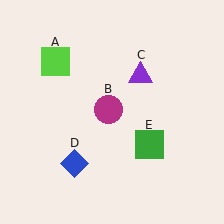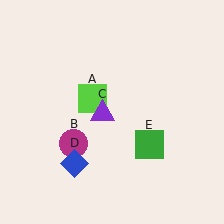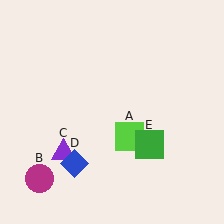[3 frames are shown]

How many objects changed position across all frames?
3 objects changed position: lime square (object A), magenta circle (object B), purple triangle (object C).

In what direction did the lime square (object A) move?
The lime square (object A) moved down and to the right.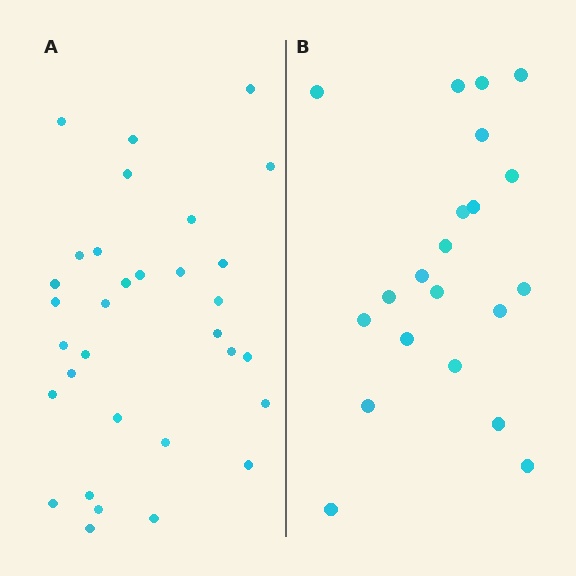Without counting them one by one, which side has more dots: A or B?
Region A (the left region) has more dots.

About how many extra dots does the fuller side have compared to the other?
Region A has roughly 12 or so more dots than region B.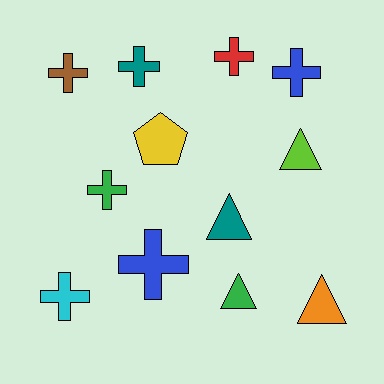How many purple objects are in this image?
There are no purple objects.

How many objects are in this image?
There are 12 objects.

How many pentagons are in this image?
There is 1 pentagon.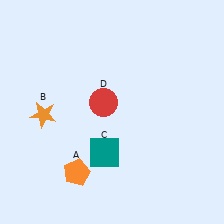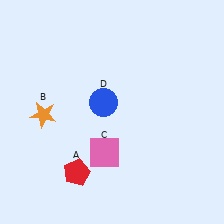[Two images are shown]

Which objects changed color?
A changed from orange to red. C changed from teal to pink. D changed from red to blue.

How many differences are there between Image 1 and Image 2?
There are 3 differences between the two images.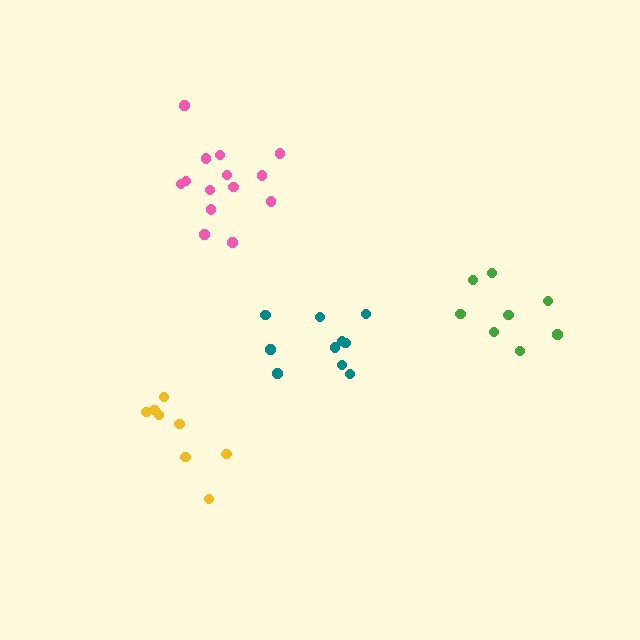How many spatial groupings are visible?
There are 4 spatial groupings.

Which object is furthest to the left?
The yellow cluster is leftmost.